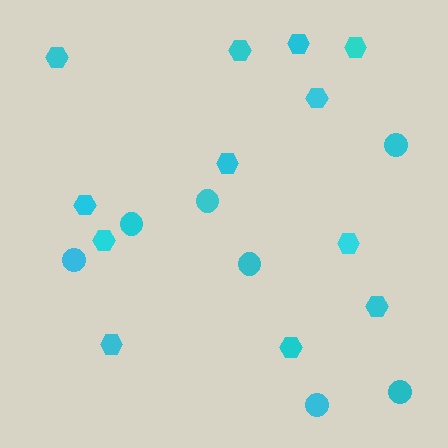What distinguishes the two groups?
There are 2 groups: one group of circles (7) and one group of hexagons (12).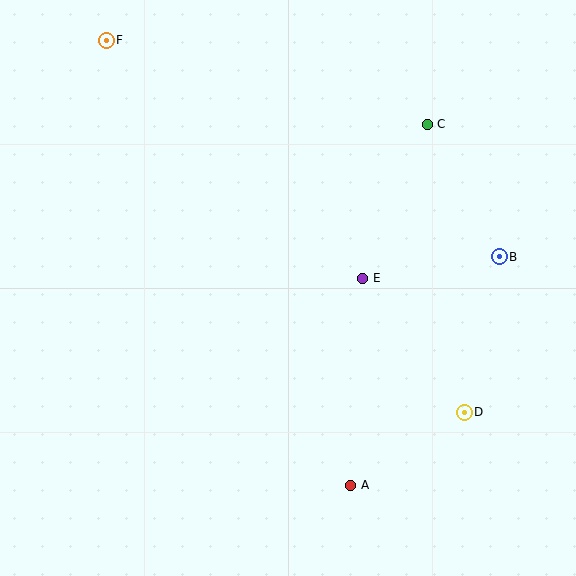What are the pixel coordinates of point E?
Point E is at (363, 278).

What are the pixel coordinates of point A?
Point A is at (351, 485).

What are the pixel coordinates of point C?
Point C is at (427, 124).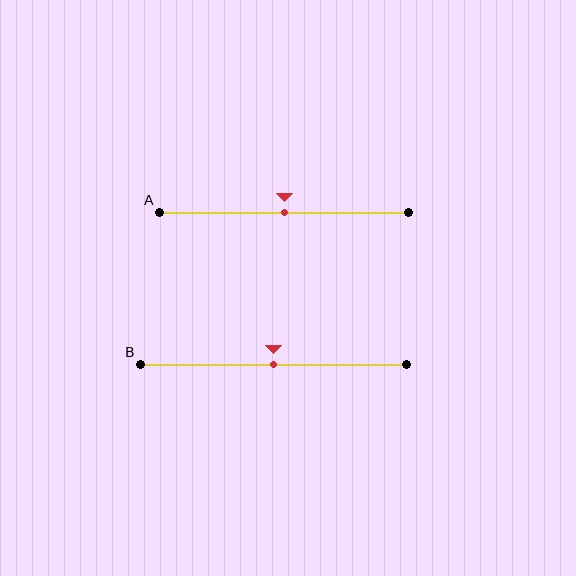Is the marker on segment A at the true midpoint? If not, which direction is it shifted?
Yes, the marker on segment A is at the true midpoint.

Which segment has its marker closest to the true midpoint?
Segment A has its marker closest to the true midpoint.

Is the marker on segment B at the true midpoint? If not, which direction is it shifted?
Yes, the marker on segment B is at the true midpoint.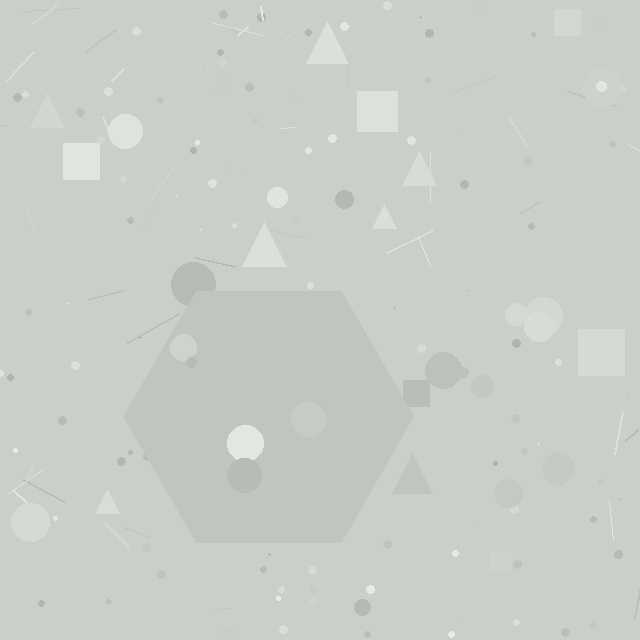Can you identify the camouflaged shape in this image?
The camouflaged shape is a hexagon.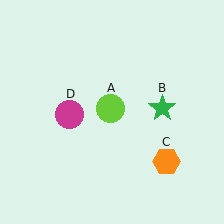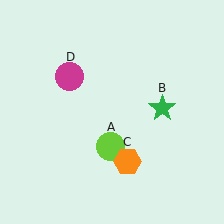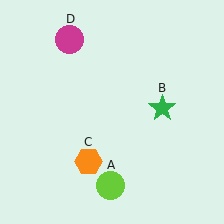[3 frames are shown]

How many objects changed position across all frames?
3 objects changed position: lime circle (object A), orange hexagon (object C), magenta circle (object D).